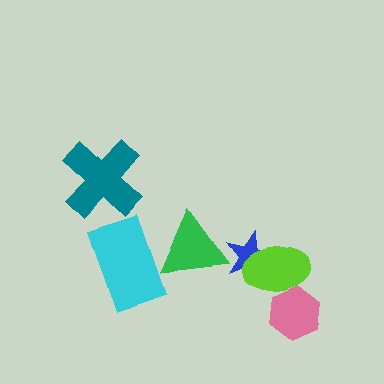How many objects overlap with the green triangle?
2 objects overlap with the green triangle.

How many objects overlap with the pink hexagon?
1 object overlaps with the pink hexagon.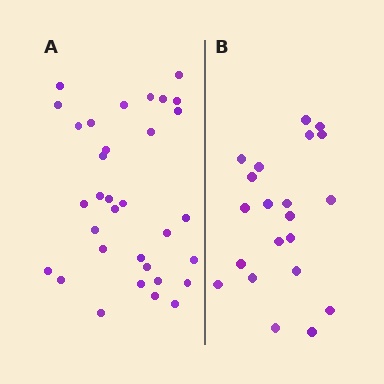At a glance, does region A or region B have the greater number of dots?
Region A (the left region) has more dots.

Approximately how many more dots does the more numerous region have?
Region A has roughly 12 or so more dots than region B.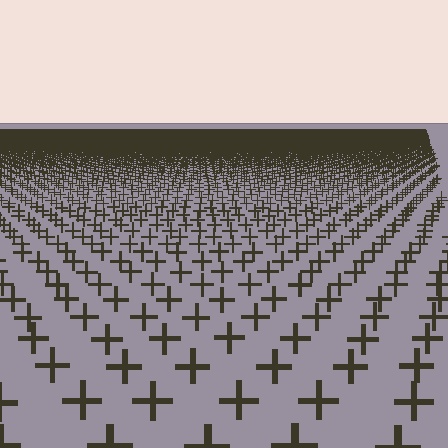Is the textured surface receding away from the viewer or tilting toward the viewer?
The surface is receding away from the viewer. Texture elements get smaller and denser toward the top.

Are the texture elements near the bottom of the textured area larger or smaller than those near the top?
Larger. Near the bottom, elements are closer to the viewer and appear at a bigger on-screen size.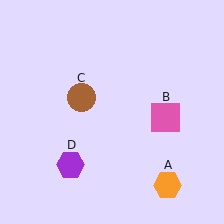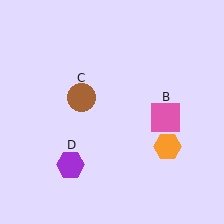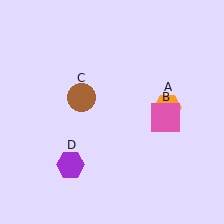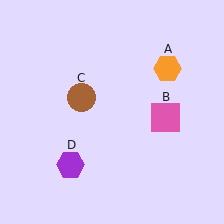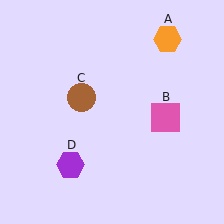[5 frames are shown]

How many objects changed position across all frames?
1 object changed position: orange hexagon (object A).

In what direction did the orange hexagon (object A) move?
The orange hexagon (object A) moved up.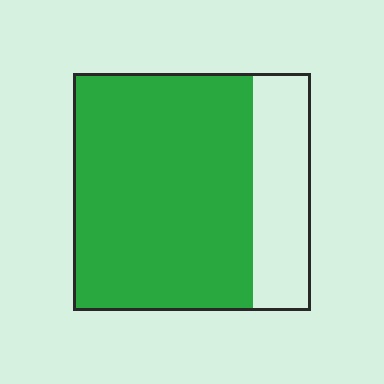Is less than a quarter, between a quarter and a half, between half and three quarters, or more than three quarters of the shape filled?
More than three quarters.